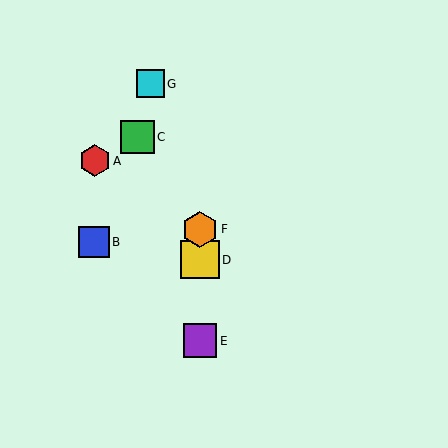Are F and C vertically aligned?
No, F is at x≈200 and C is at x≈137.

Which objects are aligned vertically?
Objects D, E, F are aligned vertically.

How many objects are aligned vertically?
3 objects (D, E, F) are aligned vertically.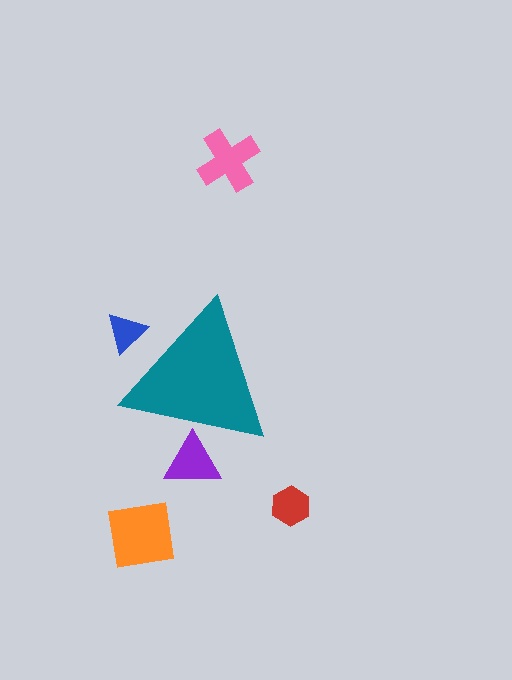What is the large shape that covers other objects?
A teal triangle.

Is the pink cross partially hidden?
No, the pink cross is fully visible.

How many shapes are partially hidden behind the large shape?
2 shapes are partially hidden.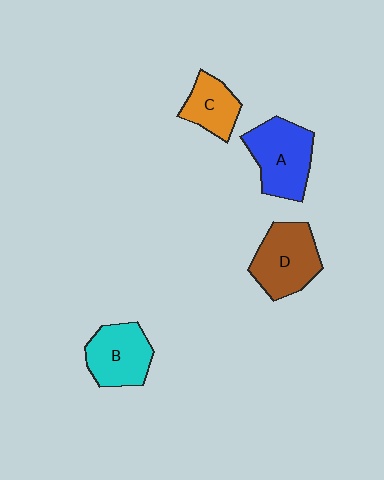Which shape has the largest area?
Shape A (blue).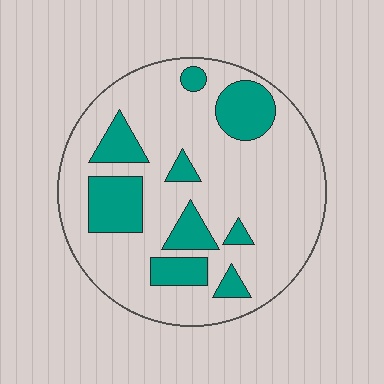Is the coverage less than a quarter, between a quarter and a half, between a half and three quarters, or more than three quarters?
Less than a quarter.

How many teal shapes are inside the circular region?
9.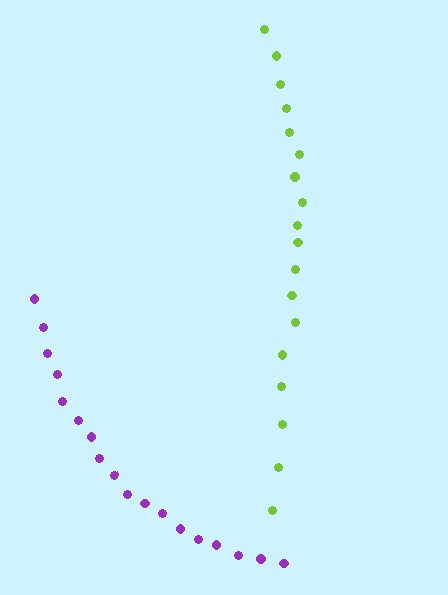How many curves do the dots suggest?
There are 2 distinct paths.